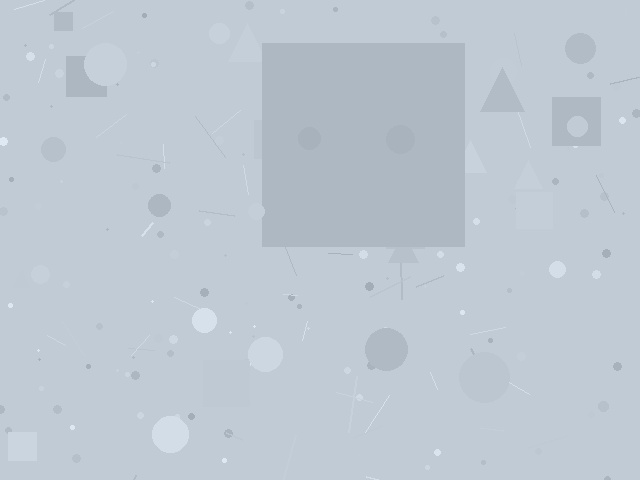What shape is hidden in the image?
A square is hidden in the image.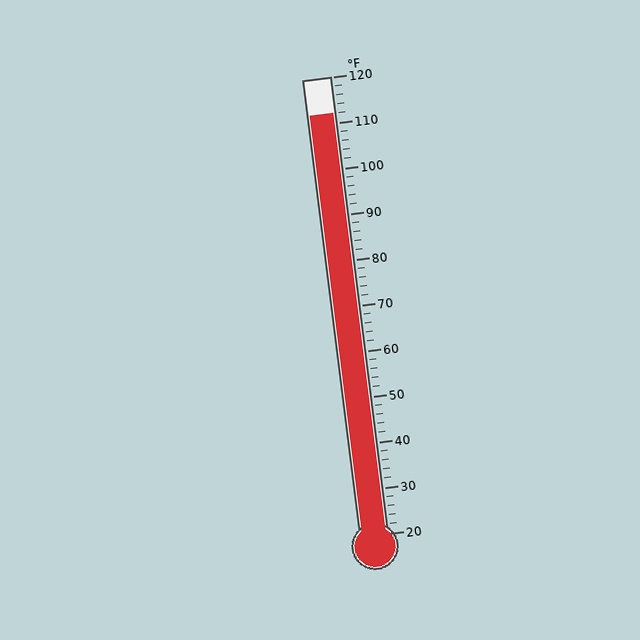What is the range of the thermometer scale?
The thermometer scale ranges from 20°F to 120°F.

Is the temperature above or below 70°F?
The temperature is above 70°F.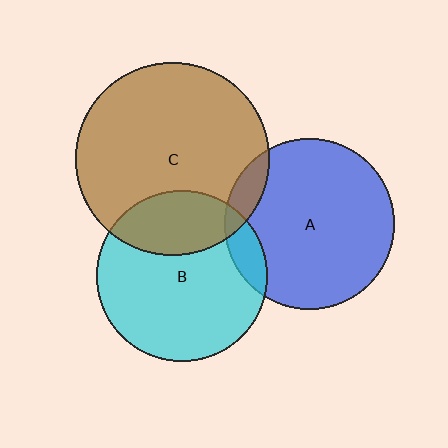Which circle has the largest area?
Circle C (brown).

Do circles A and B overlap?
Yes.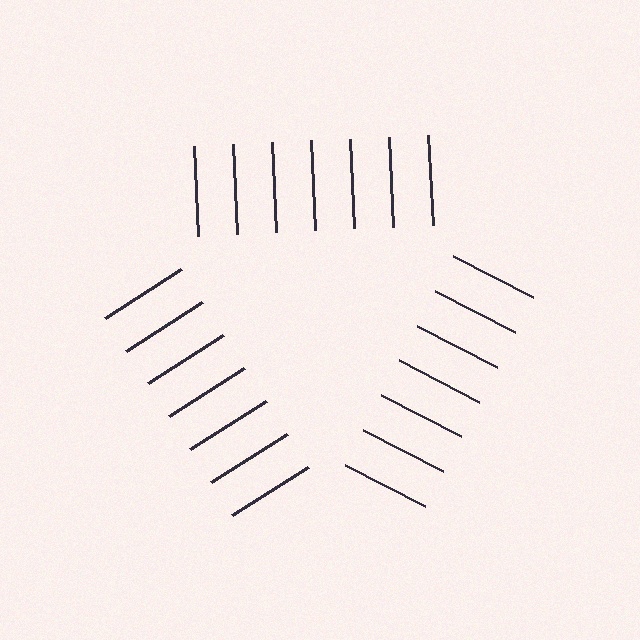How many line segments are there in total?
21 — 7 along each of the 3 edges.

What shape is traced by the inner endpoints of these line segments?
An illusory triangle — the line segments terminate on its edges but no continuous stroke is drawn.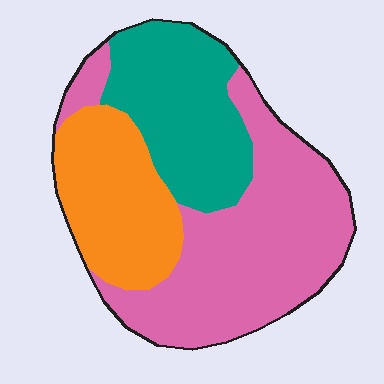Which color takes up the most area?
Pink, at roughly 45%.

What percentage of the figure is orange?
Orange takes up between a sixth and a third of the figure.